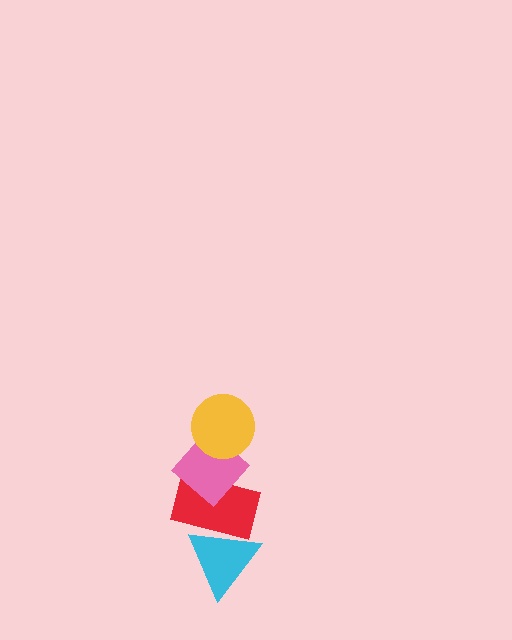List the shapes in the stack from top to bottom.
From top to bottom: the yellow circle, the pink diamond, the red rectangle, the cyan triangle.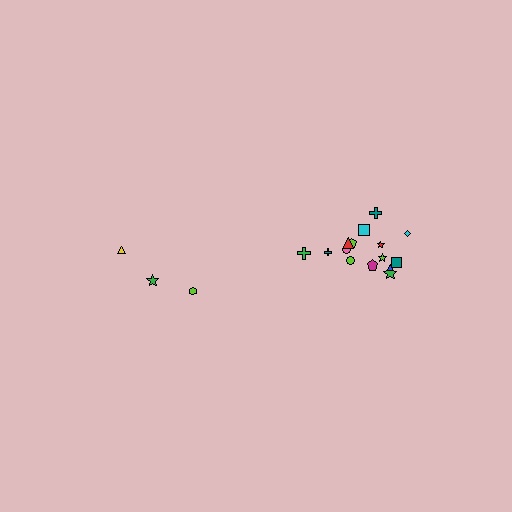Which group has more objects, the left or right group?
The right group.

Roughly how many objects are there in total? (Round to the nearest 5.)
Roughly 20 objects in total.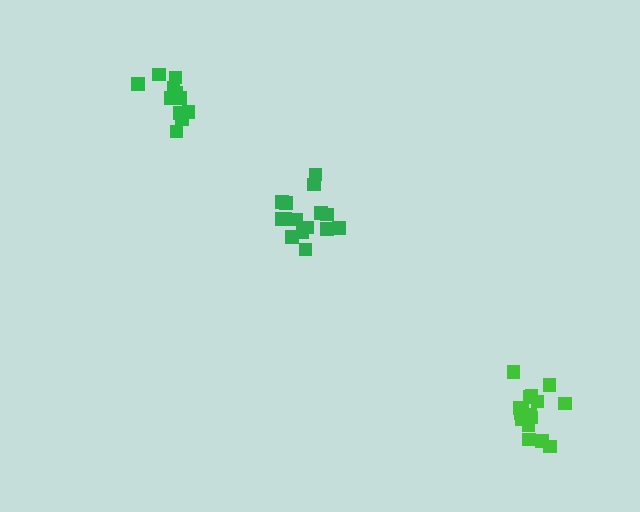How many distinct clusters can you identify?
There are 3 distinct clusters.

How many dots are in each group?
Group 1: 12 dots, Group 2: 16 dots, Group 3: 16 dots (44 total).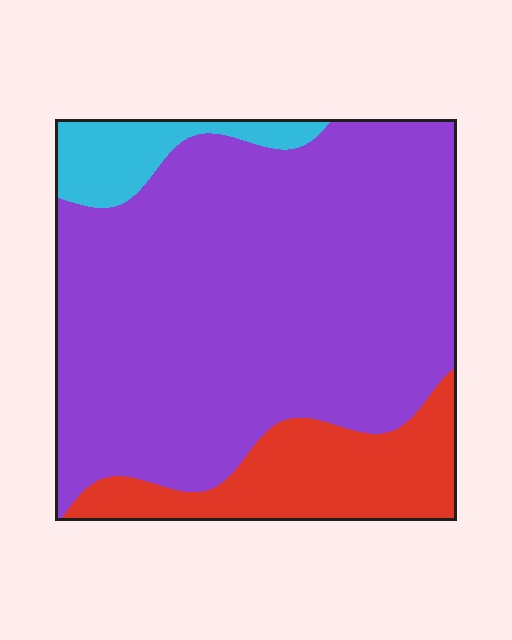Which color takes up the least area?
Cyan, at roughly 10%.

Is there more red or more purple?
Purple.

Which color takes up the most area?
Purple, at roughly 75%.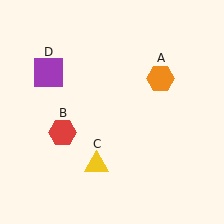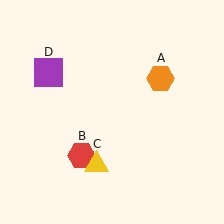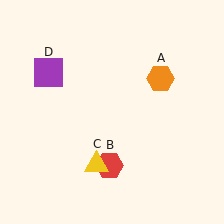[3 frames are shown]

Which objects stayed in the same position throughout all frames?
Orange hexagon (object A) and yellow triangle (object C) and purple square (object D) remained stationary.